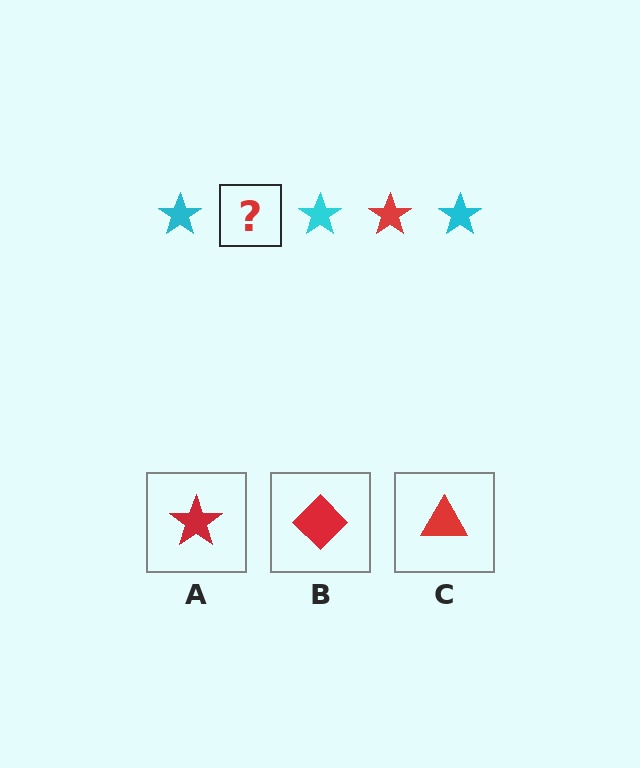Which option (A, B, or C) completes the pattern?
A.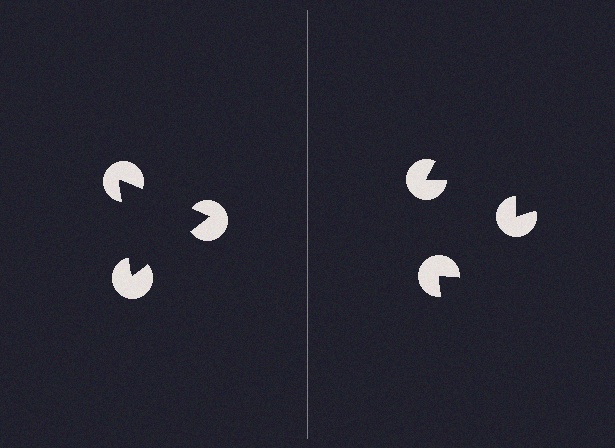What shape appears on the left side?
An illusory triangle.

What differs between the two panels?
The pac-man discs are positioned identically on both sides; only the wedge orientations differ. On the left they align to a triangle; on the right they are misaligned.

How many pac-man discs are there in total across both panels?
6 — 3 on each side.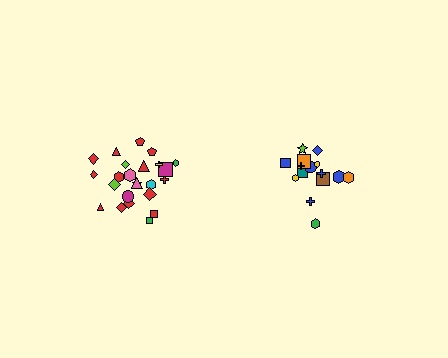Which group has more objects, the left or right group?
The left group.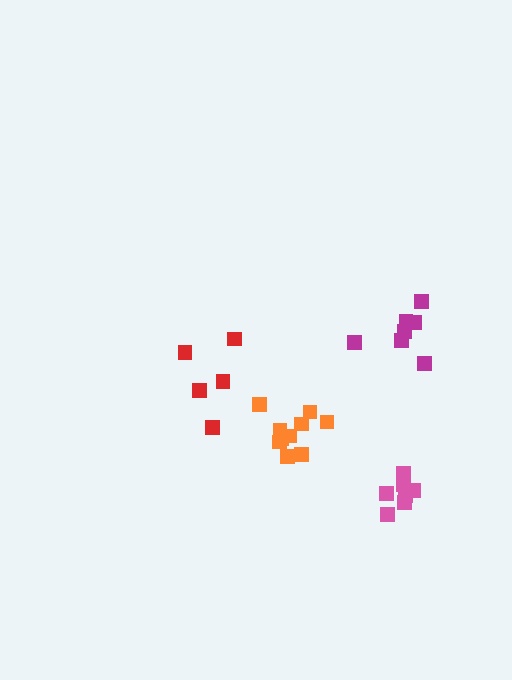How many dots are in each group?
Group 1: 5 dots, Group 2: 7 dots, Group 3: 7 dots, Group 4: 10 dots (29 total).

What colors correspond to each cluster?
The clusters are colored: red, magenta, pink, orange.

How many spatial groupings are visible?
There are 4 spatial groupings.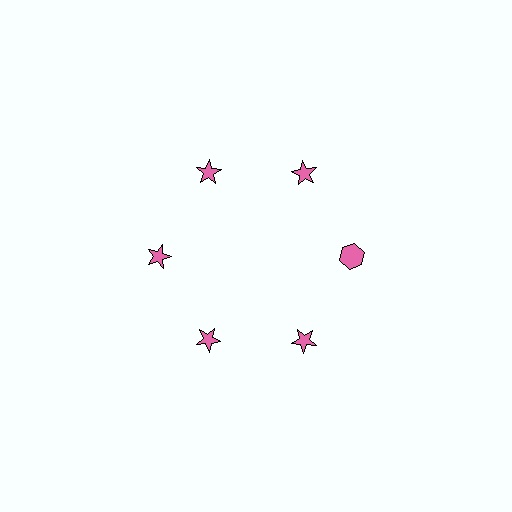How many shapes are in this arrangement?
There are 6 shapes arranged in a ring pattern.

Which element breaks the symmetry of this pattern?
The pink hexagon at roughly the 3 o'clock position breaks the symmetry. All other shapes are pink stars.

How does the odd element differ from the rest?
It has a different shape: hexagon instead of star.